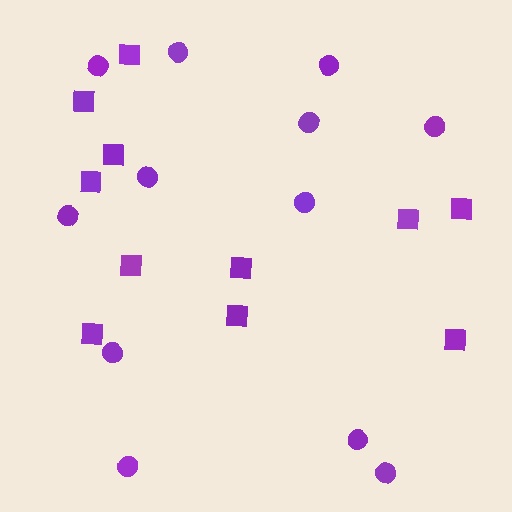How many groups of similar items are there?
There are 2 groups: one group of circles (12) and one group of squares (11).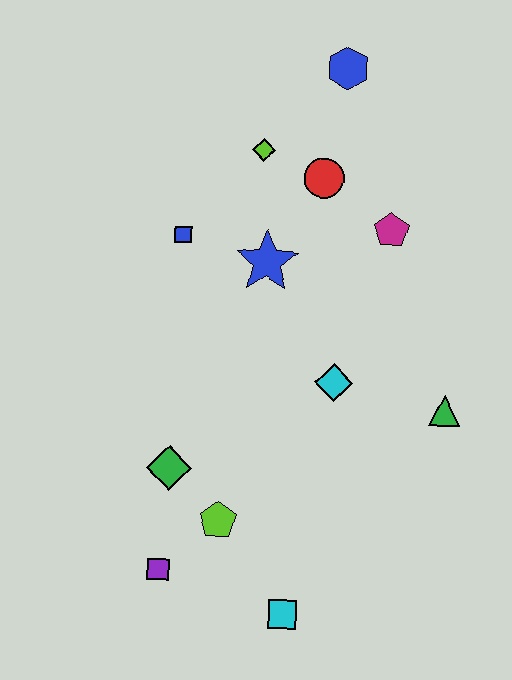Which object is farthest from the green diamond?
The blue hexagon is farthest from the green diamond.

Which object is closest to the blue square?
The blue star is closest to the blue square.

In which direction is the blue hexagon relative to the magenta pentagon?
The blue hexagon is above the magenta pentagon.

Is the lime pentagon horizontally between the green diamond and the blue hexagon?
Yes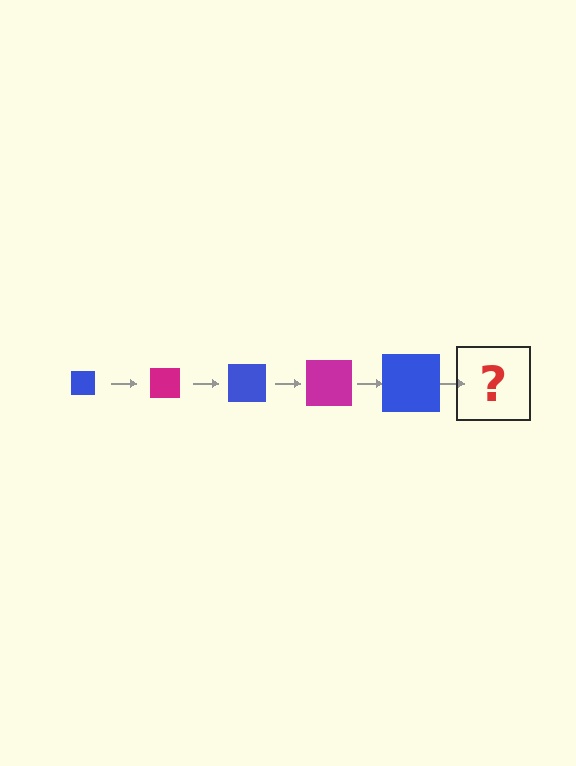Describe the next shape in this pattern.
It should be a magenta square, larger than the previous one.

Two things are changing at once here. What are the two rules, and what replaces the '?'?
The two rules are that the square grows larger each step and the color cycles through blue and magenta. The '?' should be a magenta square, larger than the previous one.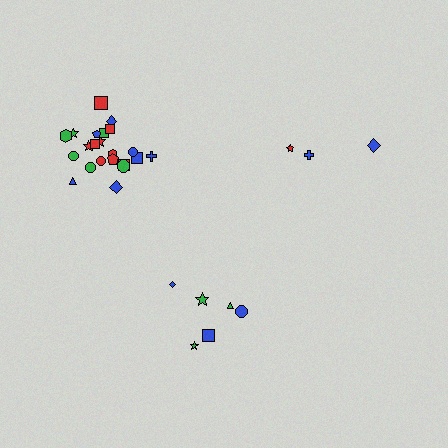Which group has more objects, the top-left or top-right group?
The top-left group.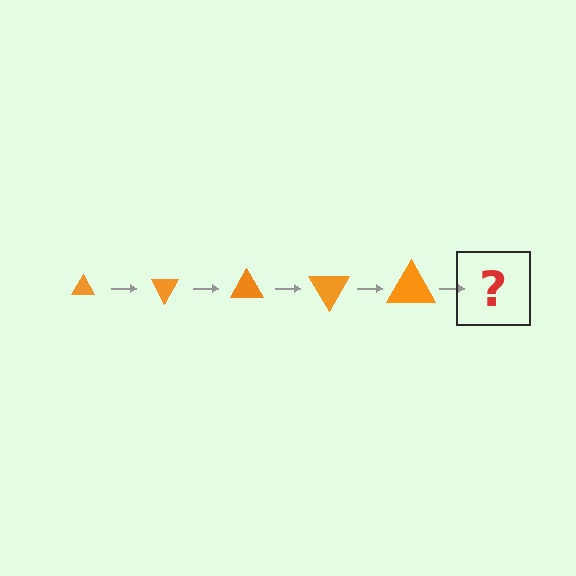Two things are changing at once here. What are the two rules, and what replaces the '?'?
The two rules are that the triangle grows larger each step and it rotates 60 degrees each step. The '?' should be a triangle, larger than the previous one and rotated 300 degrees from the start.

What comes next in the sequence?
The next element should be a triangle, larger than the previous one and rotated 300 degrees from the start.